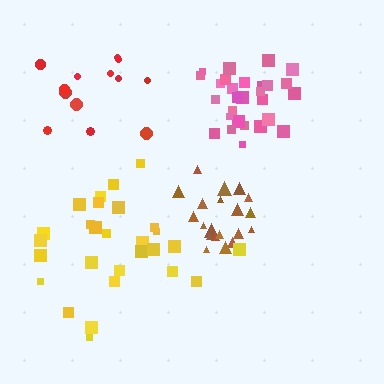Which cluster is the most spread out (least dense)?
Yellow.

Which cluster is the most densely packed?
Pink.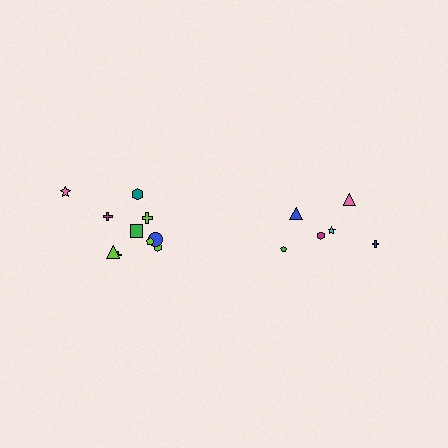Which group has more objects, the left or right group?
The left group.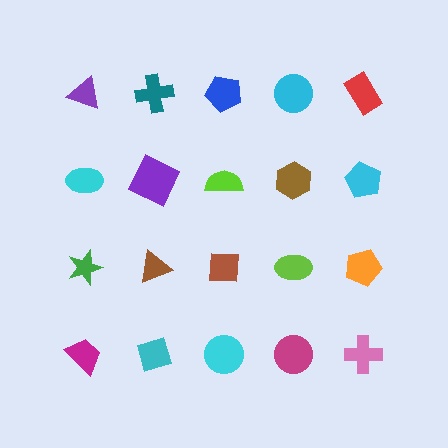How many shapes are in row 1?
5 shapes.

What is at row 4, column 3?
A cyan circle.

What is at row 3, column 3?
A brown square.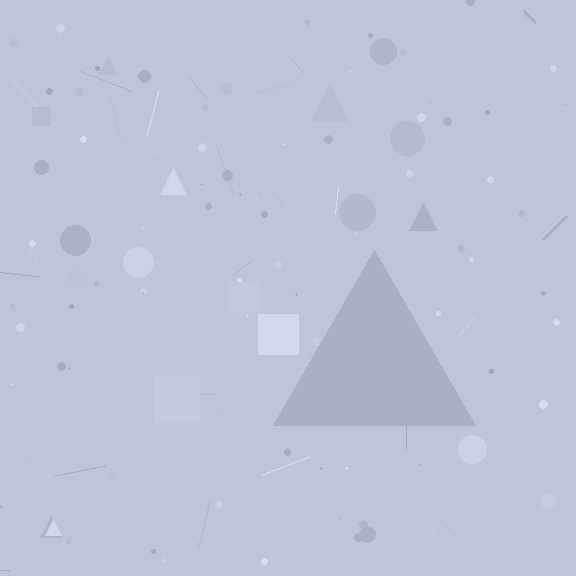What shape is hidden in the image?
A triangle is hidden in the image.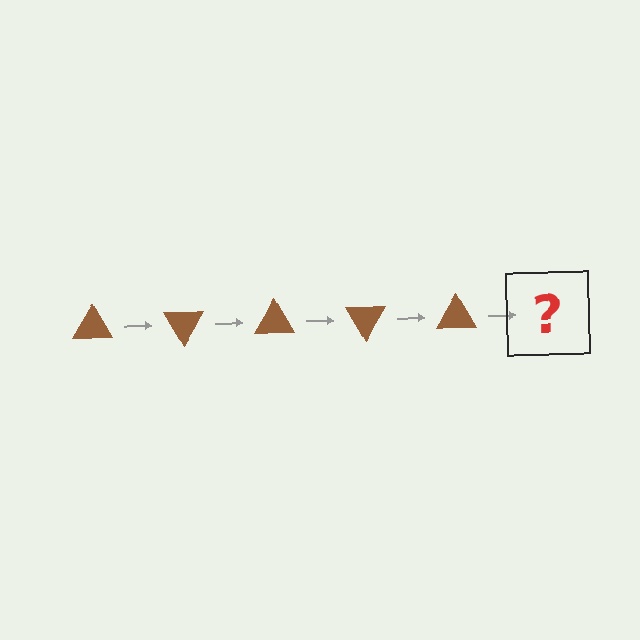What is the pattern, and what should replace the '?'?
The pattern is that the triangle rotates 60 degrees each step. The '?' should be a brown triangle rotated 300 degrees.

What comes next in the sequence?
The next element should be a brown triangle rotated 300 degrees.